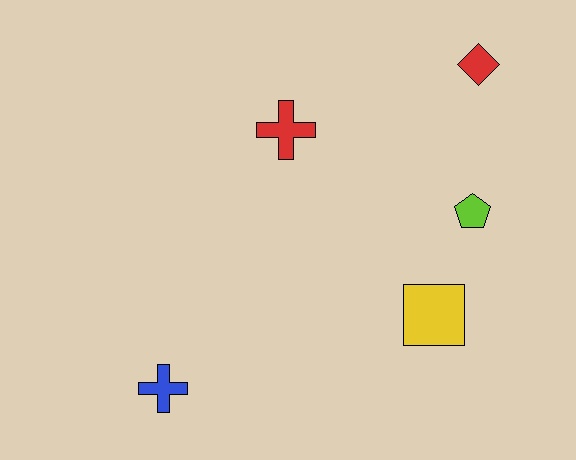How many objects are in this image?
There are 5 objects.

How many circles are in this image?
There are no circles.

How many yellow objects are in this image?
There is 1 yellow object.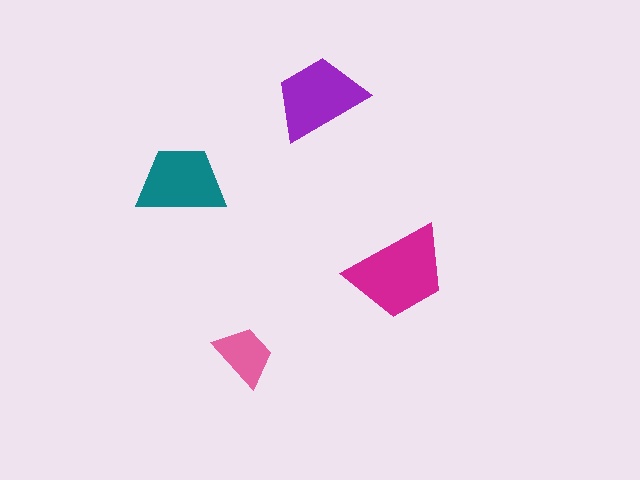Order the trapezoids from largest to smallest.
the magenta one, the purple one, the teal one, the pink one.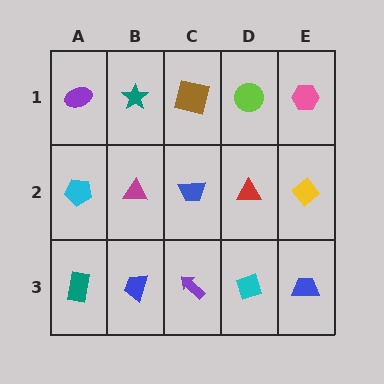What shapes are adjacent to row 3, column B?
A magenta triangle (row 2, column B), a teal rectangle (row 3, column A), a purple arrow (row 3, column C).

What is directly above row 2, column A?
A purple ellipse.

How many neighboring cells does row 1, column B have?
3.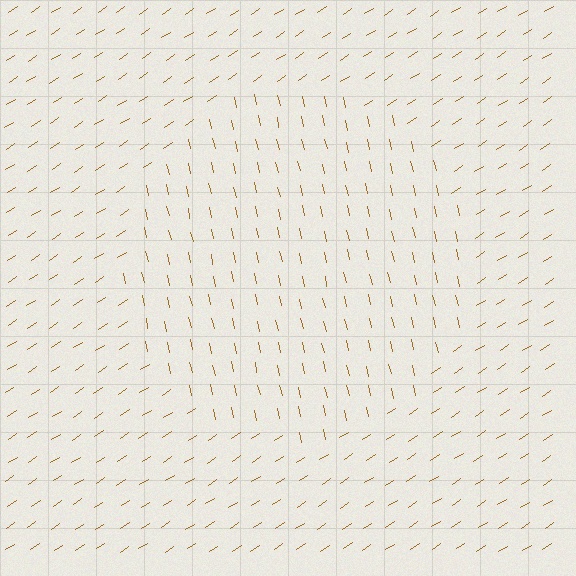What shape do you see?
I see a circle.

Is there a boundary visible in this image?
Yes, there is a texture boundary formed by a change in line orientation.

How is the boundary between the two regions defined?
The boundary is defined purely by a change in line orientation (approximately 69 degrees difference). All lines are the same color and thickness.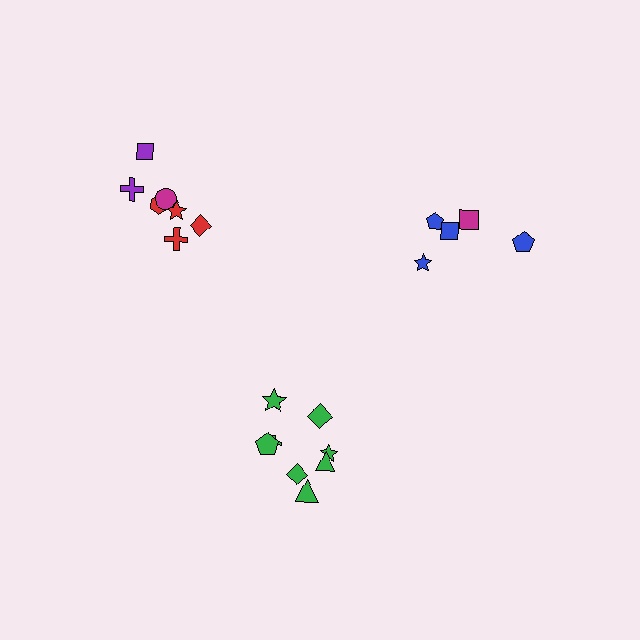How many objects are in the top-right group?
There are 5 objects.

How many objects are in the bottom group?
There are 8 objects.